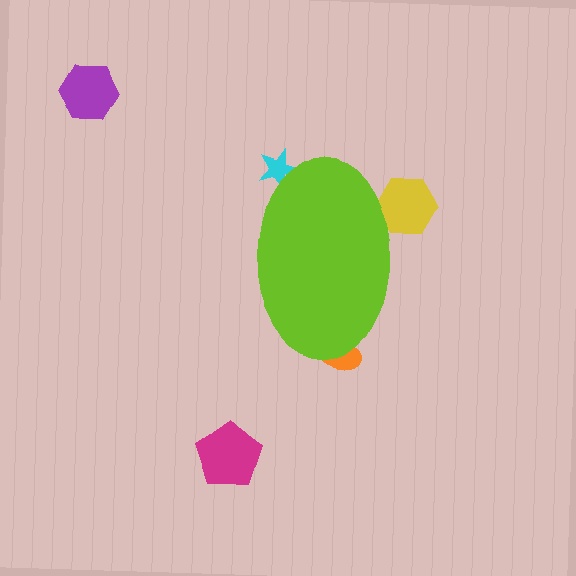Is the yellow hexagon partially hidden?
Yes, the yellow hexagon is partially hidden behind the lime ellipse.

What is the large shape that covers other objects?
A lime ellipse.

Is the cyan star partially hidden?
Yes, the cyan star is partially hidden behind the lime ellipse.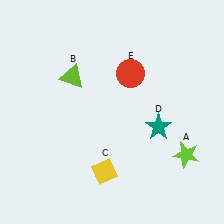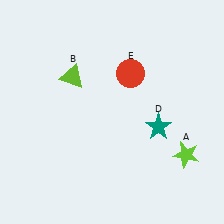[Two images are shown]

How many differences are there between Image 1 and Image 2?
There is 1 difference between the two images.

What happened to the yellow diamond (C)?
The yellow diamond (C) was removed in Image 2. It was in the bottom-left area of Image 1.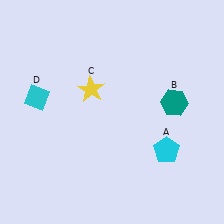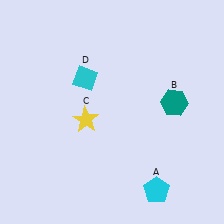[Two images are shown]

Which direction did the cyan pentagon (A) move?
The cyan pentagon (A) moved down.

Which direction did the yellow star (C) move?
The yellow star (C) moved down.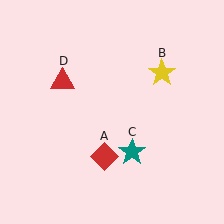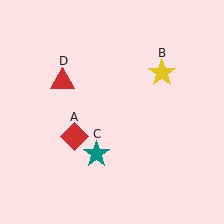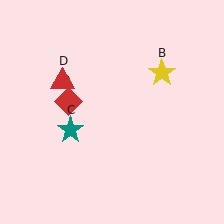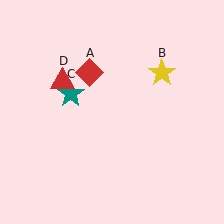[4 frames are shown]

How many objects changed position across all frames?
2 objects changed position: red diamond (object A), teal star (object C).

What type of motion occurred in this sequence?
The red diamond (object A), teal star (object C) rotated clockwise around the center of the scene.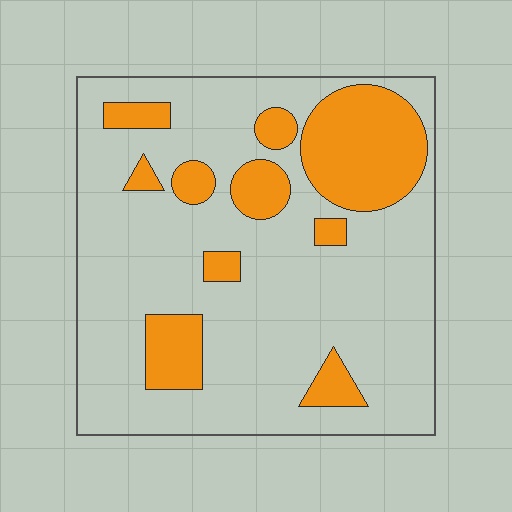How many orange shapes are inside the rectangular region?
10.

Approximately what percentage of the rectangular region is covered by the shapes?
Approximately 25%.